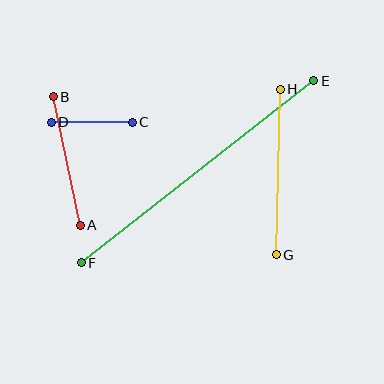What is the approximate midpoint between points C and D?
The midpoint is at approximately (92, 122) pixels.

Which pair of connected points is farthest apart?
Points E and F are farthest apart.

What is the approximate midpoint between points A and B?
The midpoint is at approximately (67, 161) pixels.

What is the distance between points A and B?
The distance is approximately 131 pixels.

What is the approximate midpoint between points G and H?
The midpoint is at approximately (278, 172) pixels.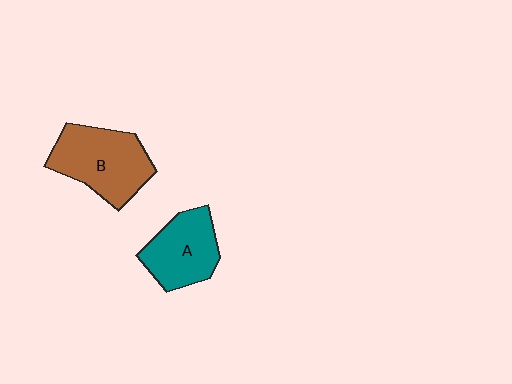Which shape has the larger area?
Shape B (brown).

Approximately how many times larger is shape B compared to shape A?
Approximately 1.3 times.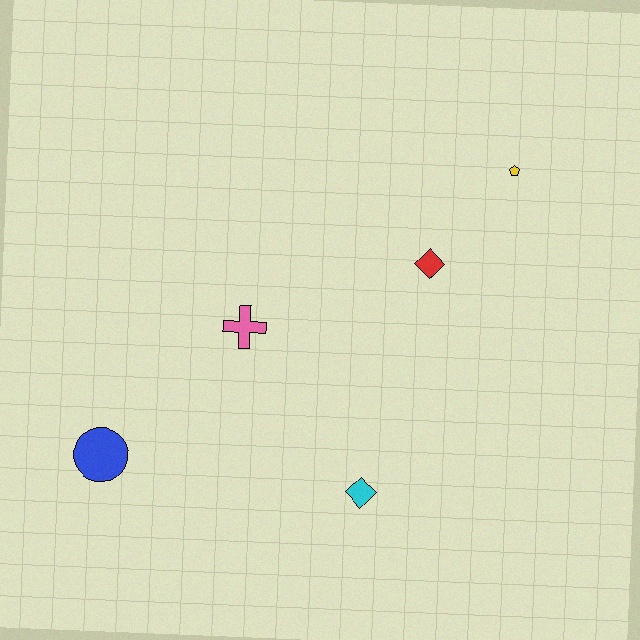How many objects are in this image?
There are 5 objects.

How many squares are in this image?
There are no squares.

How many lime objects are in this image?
There are no lime objects.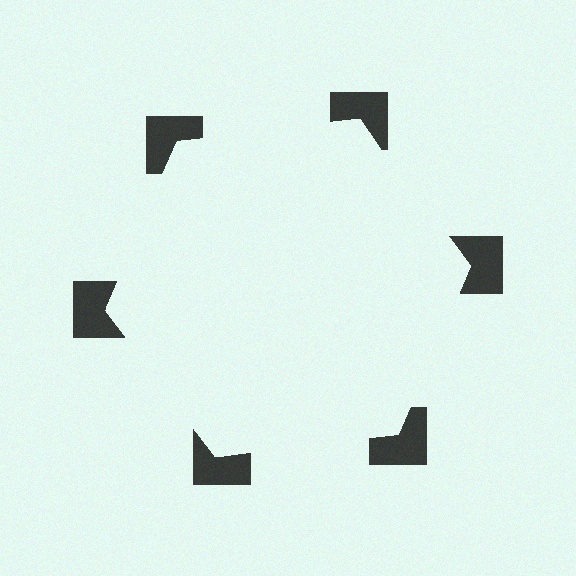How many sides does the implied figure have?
6 sides.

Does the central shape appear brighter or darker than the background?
It typically appears slightly brighter than the background, even though no actual brightness change is drawn.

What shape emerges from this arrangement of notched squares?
An illusory hexagon — its edges are inferred from the aligned wedge cuts in the notched squares, not physically drawn.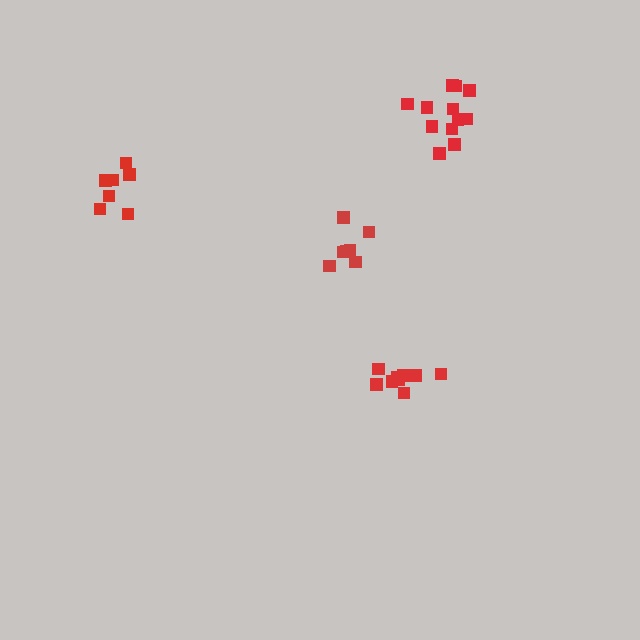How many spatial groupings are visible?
There are 4 spatial groupings.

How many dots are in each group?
Group 1: 9 dots, Group 2: 12 dots, Group 3: 7 dots, Group 4: 7 dots (35 total).